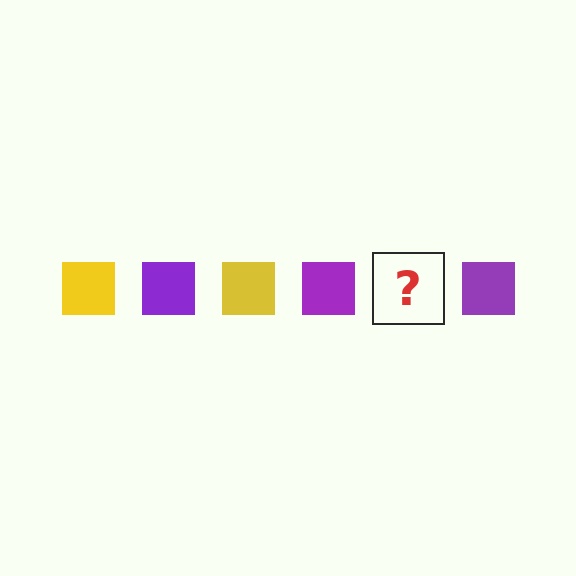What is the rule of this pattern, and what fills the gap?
The rule is that the pattern cycles through yellow, purple squares. The gap should be filled with a yellow square.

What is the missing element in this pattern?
The missing element is a yellow square.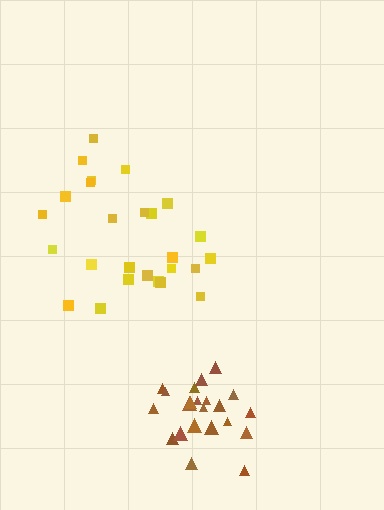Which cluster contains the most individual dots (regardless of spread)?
Yellow (26).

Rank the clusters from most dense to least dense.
brown, yellow.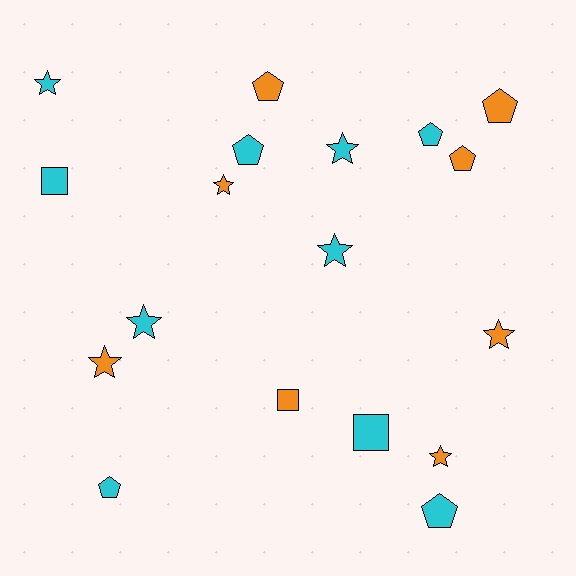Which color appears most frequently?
Cyan, with 10 objects.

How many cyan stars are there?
There are 4 cyan stars.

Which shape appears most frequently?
Star, with 8 objects.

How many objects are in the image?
There are 18 objects.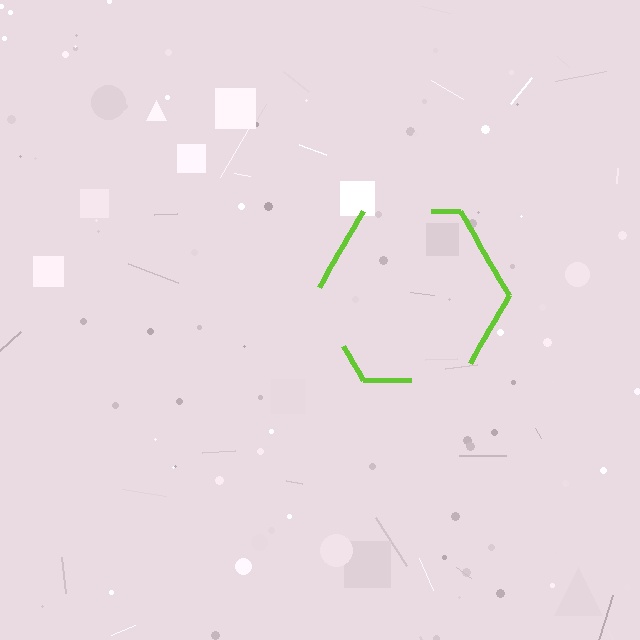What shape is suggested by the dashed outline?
The dashed outline suggests a hexagon.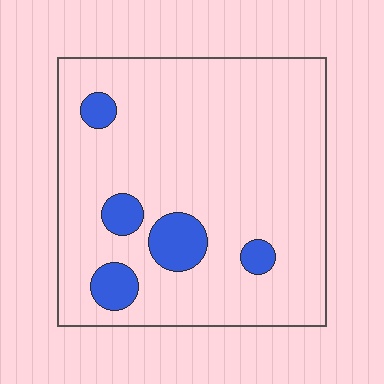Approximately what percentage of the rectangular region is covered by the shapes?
Approximately 10%.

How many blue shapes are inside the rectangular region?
5.